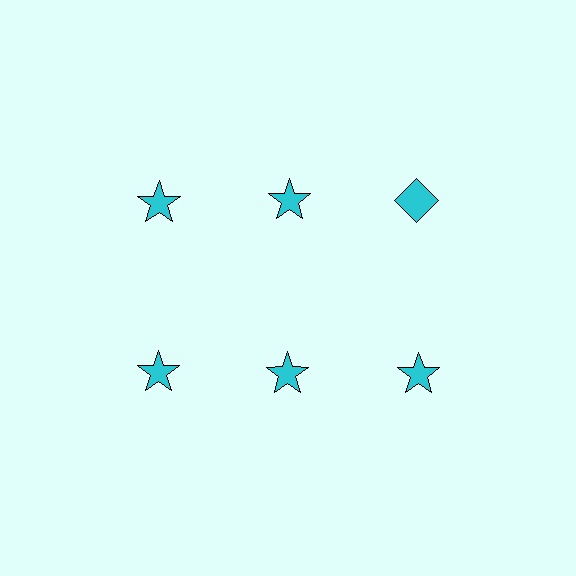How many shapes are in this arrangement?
There are 6 shapes arranged in a grid pattern.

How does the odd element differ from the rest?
It has a different shape: diamond instead of star.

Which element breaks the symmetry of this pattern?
The cyan diamond in the top row, center column breaks the symmetry. All other shapes are cyan stars.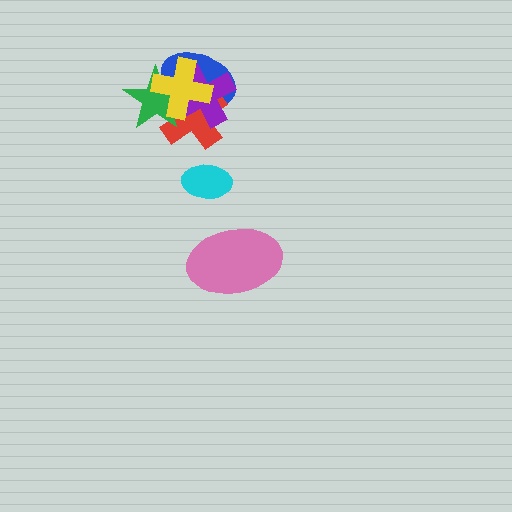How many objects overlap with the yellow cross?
4 objects overlap with the yellow cross.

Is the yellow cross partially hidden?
No, no other shape covers it.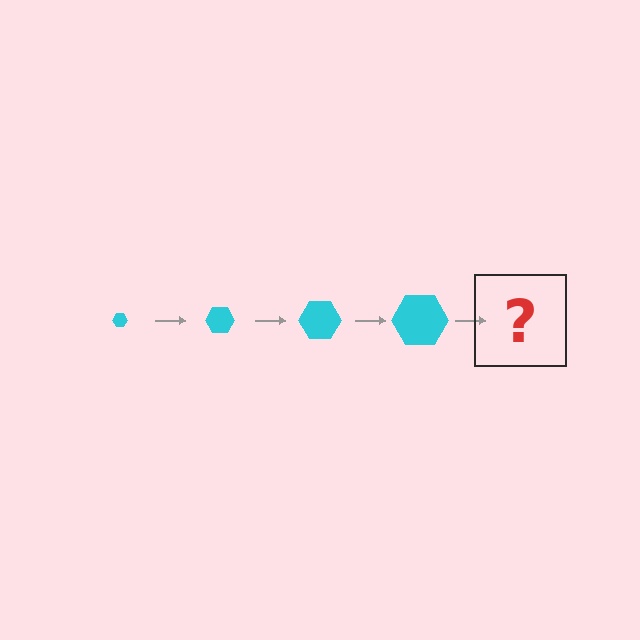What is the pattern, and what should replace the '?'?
The pattern is that the hexagon gets progressively larger each step. The '?' should be a cyan hexagon, larger than the previous one.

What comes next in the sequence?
The next element should be a cyan hexagon, larger than the previous one.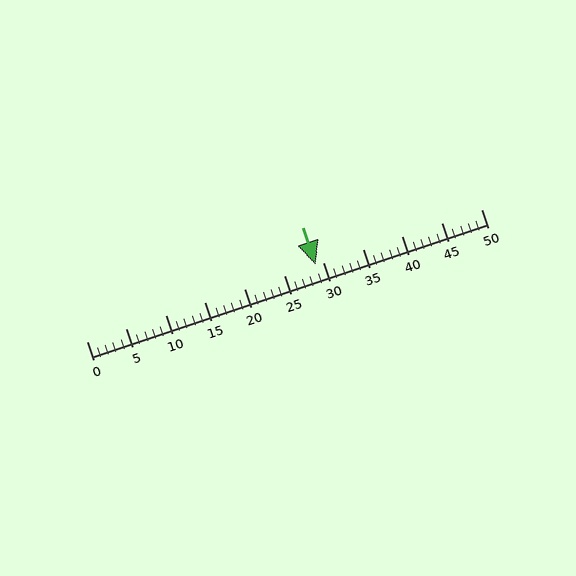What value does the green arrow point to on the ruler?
The green arrow points to approximately 29.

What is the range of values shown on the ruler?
The ruler shows values from 0 to 50.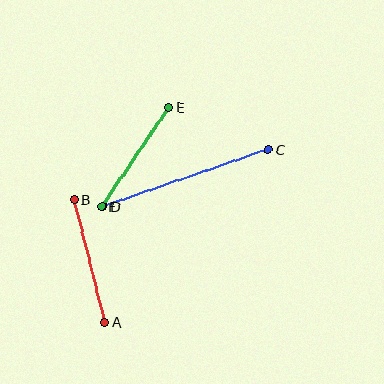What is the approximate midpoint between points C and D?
The midpoint is at approximately (186, 178) pixels.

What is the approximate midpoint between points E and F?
The midpoint is at approximately (135, 157) pixels.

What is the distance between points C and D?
The distance is approximately 175 pixels.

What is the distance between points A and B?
The distance is approximately 127 pixels.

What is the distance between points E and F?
The distance is approximately 119 pixels.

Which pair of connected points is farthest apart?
Points C and D are farthest apart.